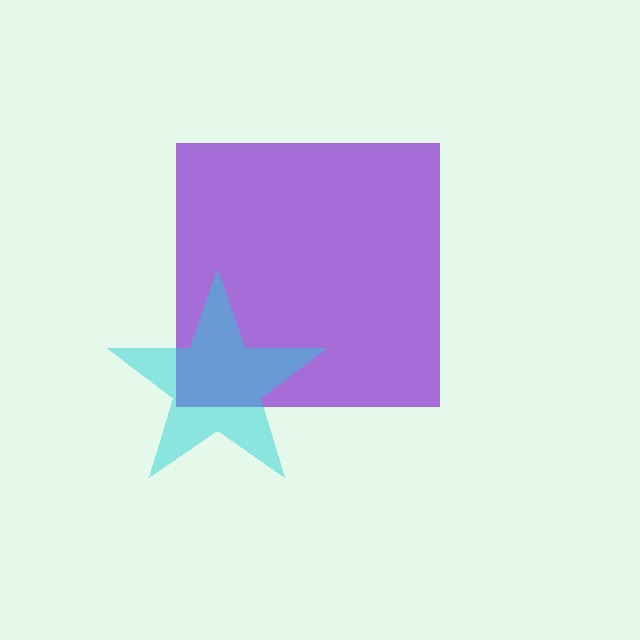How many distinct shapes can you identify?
There are 2 distinct shapes: a purple square, a cyan star.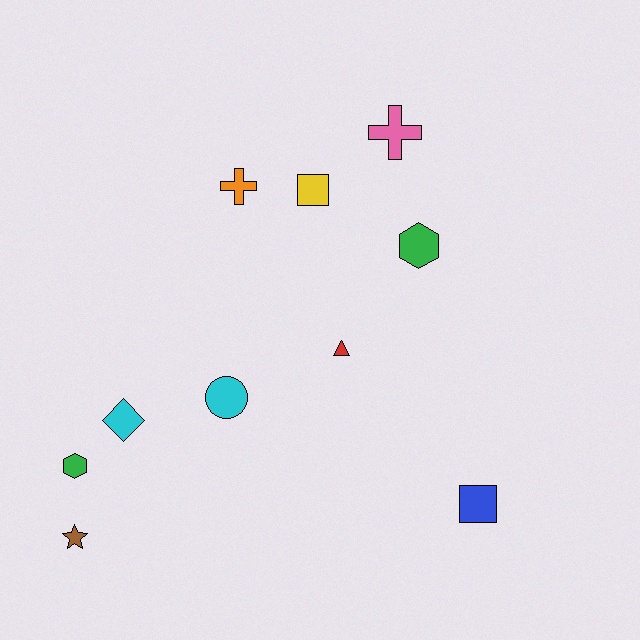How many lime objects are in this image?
There are no lime objects.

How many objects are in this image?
There are 10 objects.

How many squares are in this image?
There are 2 squares.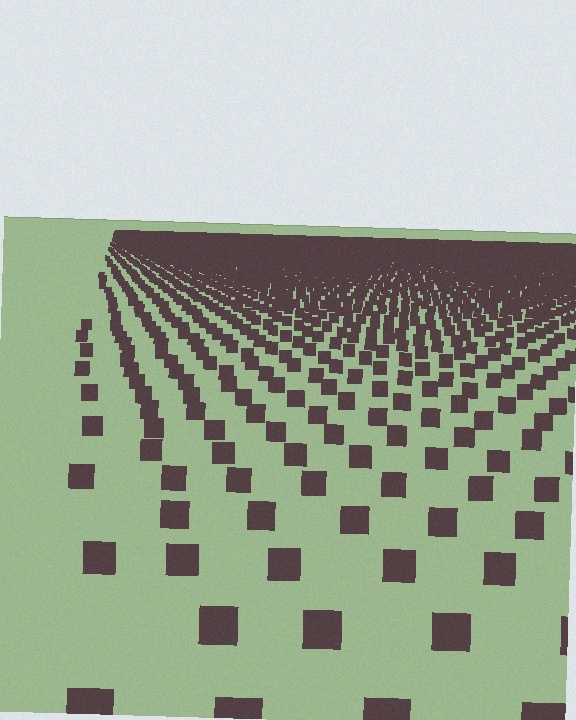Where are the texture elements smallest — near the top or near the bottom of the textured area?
Near the top.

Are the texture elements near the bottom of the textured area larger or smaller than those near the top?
Larger. Near the bottom, elements are closer to the viewer and appear at a bigger on-screen size.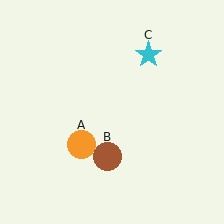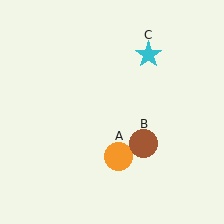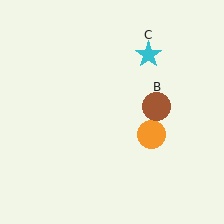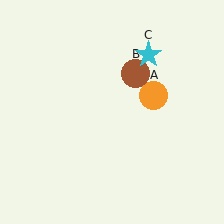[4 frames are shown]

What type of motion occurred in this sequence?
The orange circle (object A), brown circle (object B) rotated counterclockwise around the center of the scene.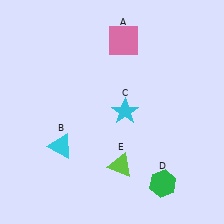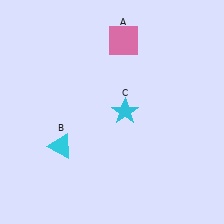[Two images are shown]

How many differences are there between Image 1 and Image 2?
There are 2 differences between the two images.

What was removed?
The lime triangle (E), the green hexagon (D) were removed in Image 2.